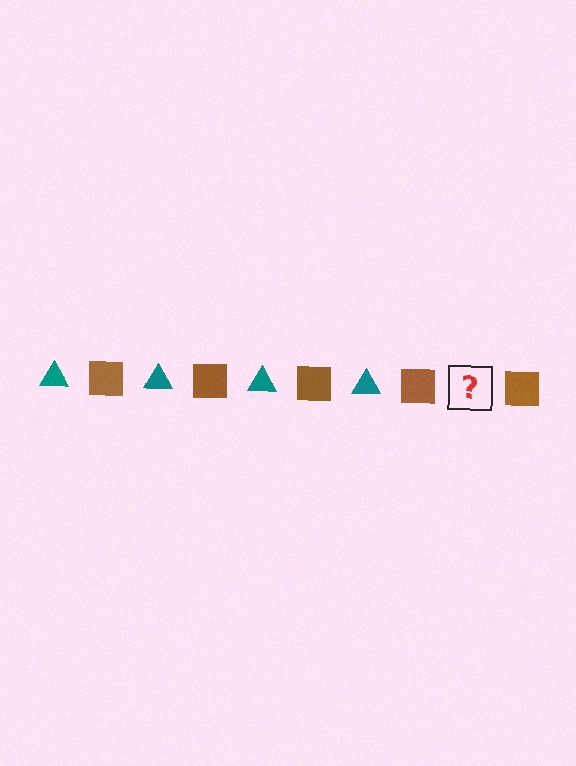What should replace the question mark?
The question mark should be replaced with a teal triangle.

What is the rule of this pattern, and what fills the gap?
The rule is that the pattern alternates between teal triangle and brown square. The gap should be filled with a teal triangle.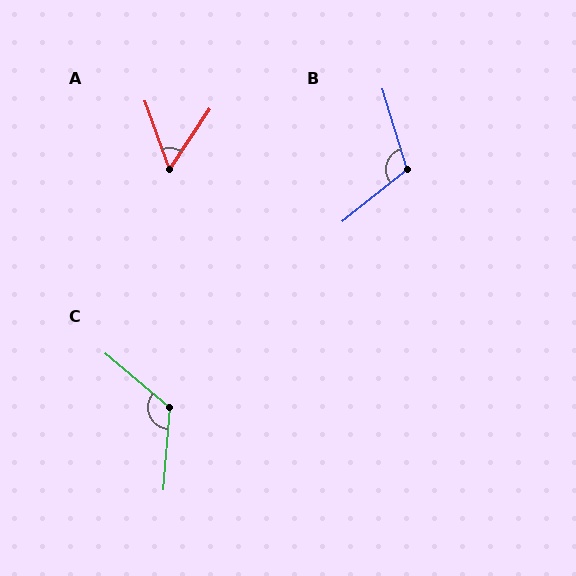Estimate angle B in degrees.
Approximately 112 degrees.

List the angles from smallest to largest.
A (53°), B (112°), C (126°).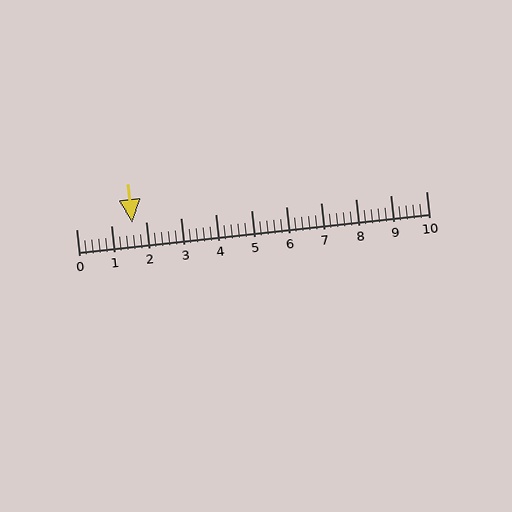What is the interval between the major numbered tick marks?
The major tick marks are spaced 1 units apart.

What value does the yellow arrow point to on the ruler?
The yellow arrow points to approximately 1.6.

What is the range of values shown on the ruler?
The ruler shows values from 0 to 10.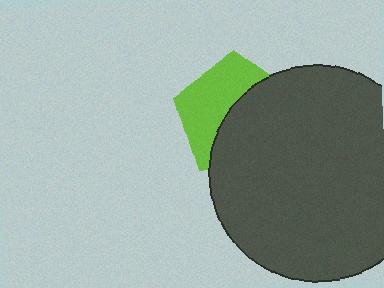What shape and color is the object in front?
The object in front is a dark gray circle.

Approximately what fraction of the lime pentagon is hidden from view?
Roughly 54% of the lime pentagon is hidden behind the dark gray circle.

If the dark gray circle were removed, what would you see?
You would see the complete lime pentagon.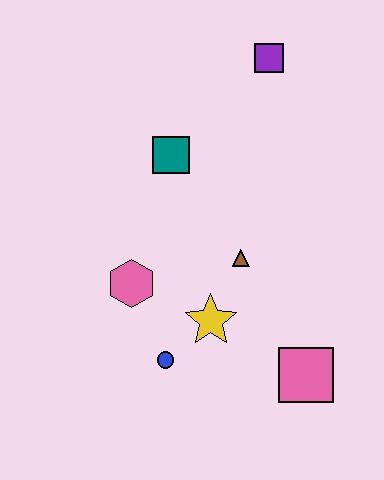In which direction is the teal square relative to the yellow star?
The teal square is above the yellow star.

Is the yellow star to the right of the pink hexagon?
Yes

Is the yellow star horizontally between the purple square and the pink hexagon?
Yes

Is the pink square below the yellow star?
Yes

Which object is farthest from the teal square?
The pink square is farthest from the teal square.